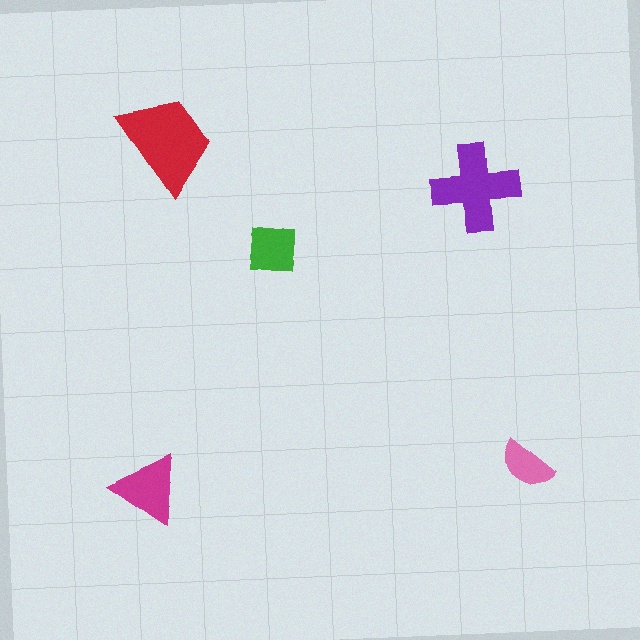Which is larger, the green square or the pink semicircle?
The green square.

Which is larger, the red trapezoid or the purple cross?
The red trapezoid.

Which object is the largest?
The red trapezoid.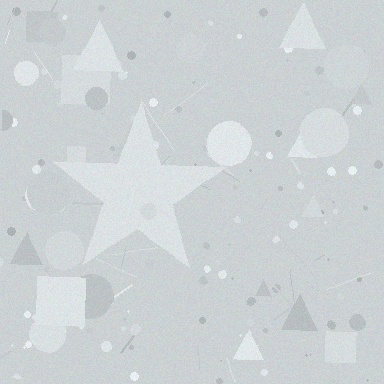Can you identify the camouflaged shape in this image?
The camouflaged shape is a star.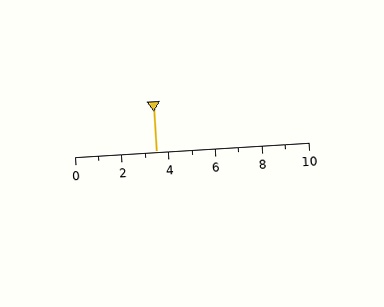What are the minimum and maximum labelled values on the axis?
The axis runs from 0 to 10.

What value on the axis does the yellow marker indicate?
The marker indicates approximately 3.5.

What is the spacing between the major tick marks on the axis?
The major ticks are spaced 2 apart.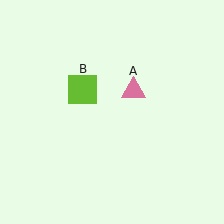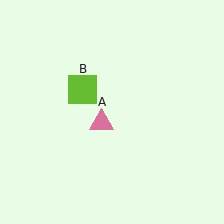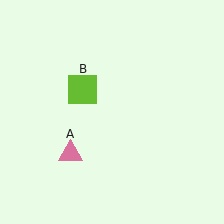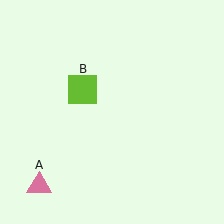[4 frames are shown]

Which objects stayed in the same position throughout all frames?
Lime square (object B) remained stationary.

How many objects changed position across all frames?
1 object changed position: pink triangle (object A).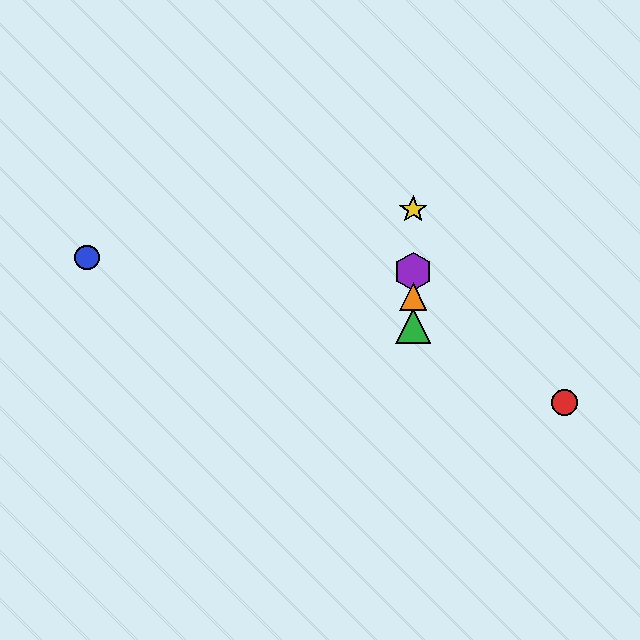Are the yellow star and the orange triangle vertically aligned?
Yes, both are at x≈413.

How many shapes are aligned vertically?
4 shapes (the green triangle, the yellow star, the purple hexagon, the orange triangle) are aligned vertically.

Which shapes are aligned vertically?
The green triangle, the yellow star, the purple hexagon, the orange triangle are aligned vertically.